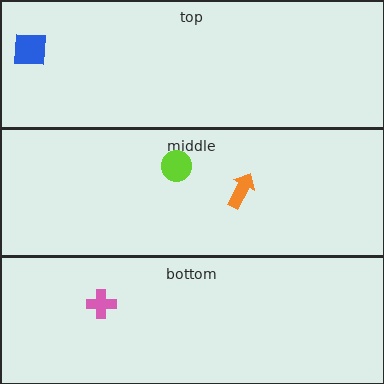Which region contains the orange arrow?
The middle region.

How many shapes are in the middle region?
2.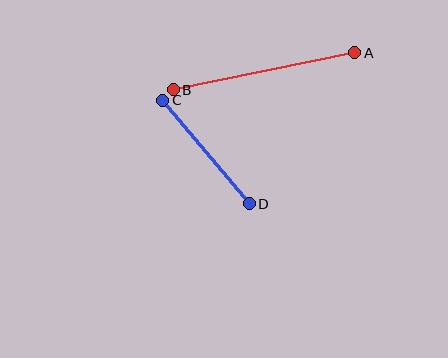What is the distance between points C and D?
The distance is approximately 135 pixels.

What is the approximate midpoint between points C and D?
The midpoint is at approximately (206, 152) pixels.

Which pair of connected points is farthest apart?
Points A and B are farthest apart.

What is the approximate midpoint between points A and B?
The midpoint is at approximately (264, 71) pixels.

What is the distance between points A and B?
The distance is approximately 185 pixels.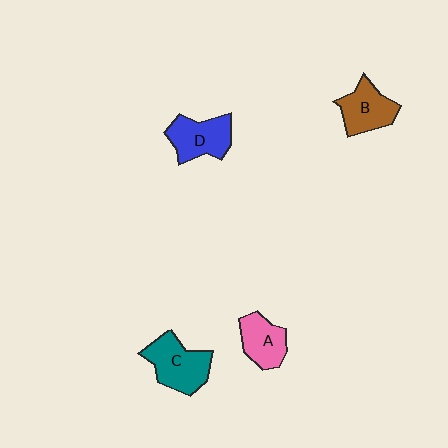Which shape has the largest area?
Shape C (teal).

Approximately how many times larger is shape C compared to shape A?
Approximately 1.3 times.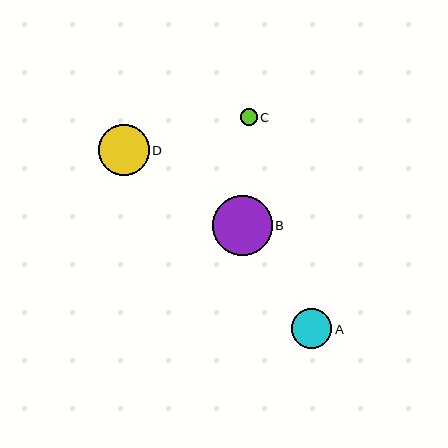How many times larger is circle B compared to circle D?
Circle B is approximately 1.2 times the size of circle D.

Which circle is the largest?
Circle B is the largest with a size of approximately 60 pixels.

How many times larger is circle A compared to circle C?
Circle A is approximately 2.4 times the size of circle C.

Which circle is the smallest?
Circle C is the smallest with a size of approximately 17 pixels.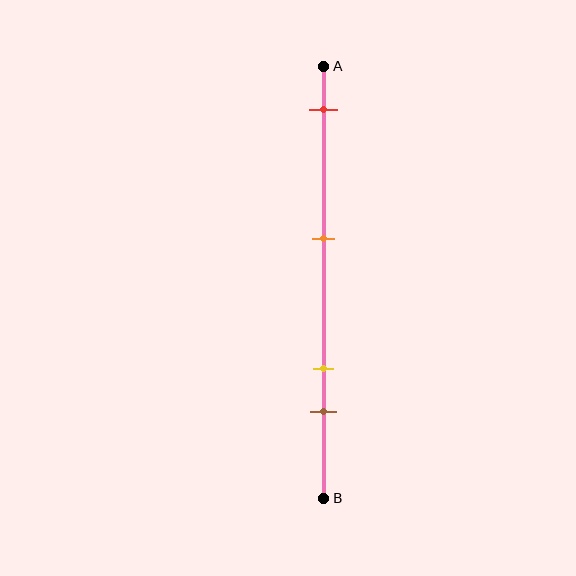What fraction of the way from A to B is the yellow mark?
The yellow mark is approximately 70% (0.7) of the way from A to B.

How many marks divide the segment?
There are 4 marks dividing the segment.